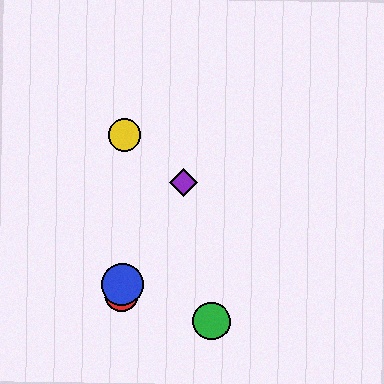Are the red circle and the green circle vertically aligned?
No, the red circle is at x≈122 and the green circle is at x≈212.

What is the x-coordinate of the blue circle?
The blue circle is at x≈122.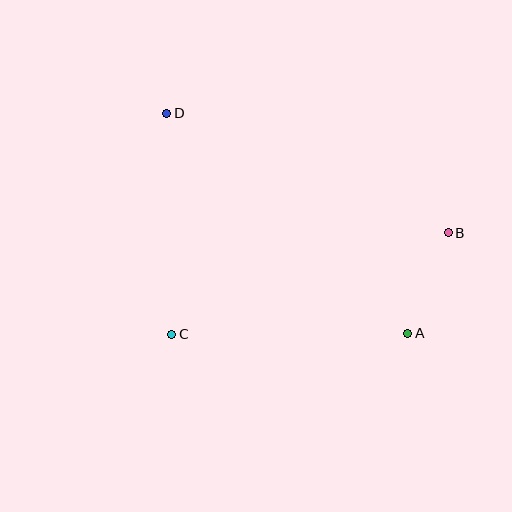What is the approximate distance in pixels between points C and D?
The distance between C and D is approximately 221 pixels.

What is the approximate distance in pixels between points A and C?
The distance between A and C is approximately 236 pixels.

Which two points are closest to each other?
Points A and B are closest to each other.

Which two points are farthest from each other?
Points A and D are farthest from each other.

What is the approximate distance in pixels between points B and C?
The distance between B and C is approximately 295 pixels.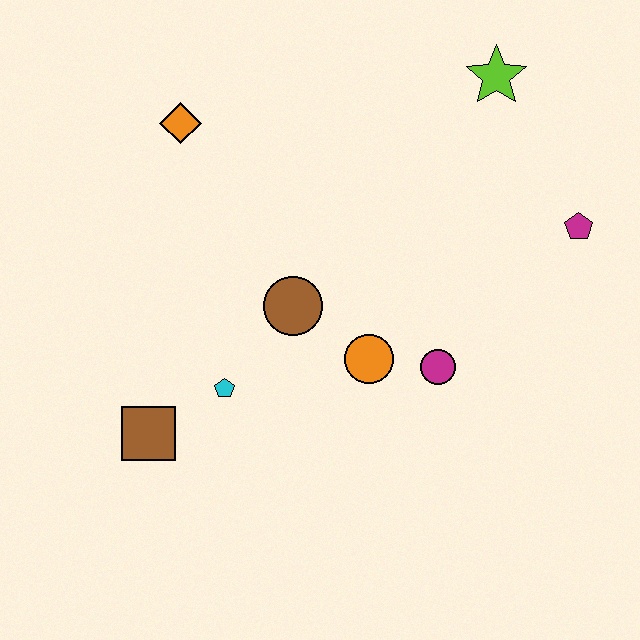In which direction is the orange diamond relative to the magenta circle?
The orange diamond is to the left of the magenta circle.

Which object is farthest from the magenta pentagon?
The brown square is farthest from the magenta pentagon.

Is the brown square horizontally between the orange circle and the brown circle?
No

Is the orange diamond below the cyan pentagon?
No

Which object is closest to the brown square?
The cyan pentagon is closest to the brown square.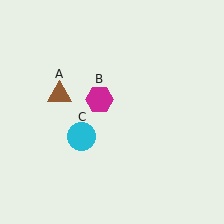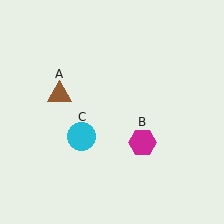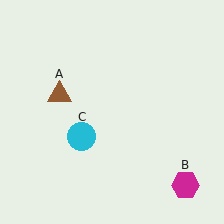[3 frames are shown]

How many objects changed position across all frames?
1 object changed position: magenta hexagon (object B).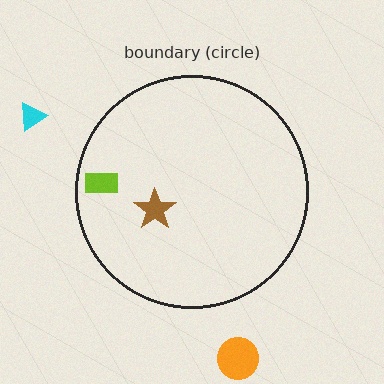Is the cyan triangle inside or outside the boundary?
Outside.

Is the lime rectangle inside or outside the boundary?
Inside.